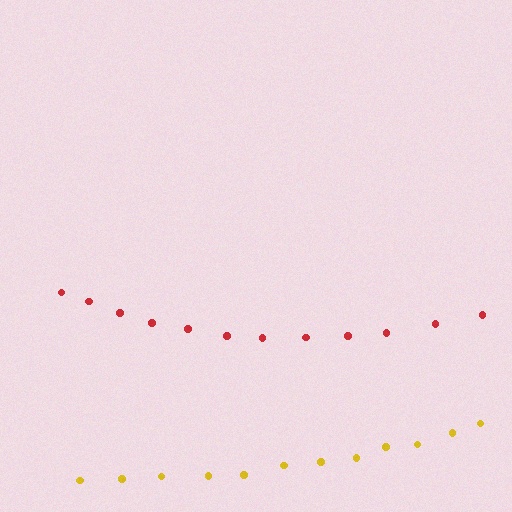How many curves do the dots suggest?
There are 2 distinct paths.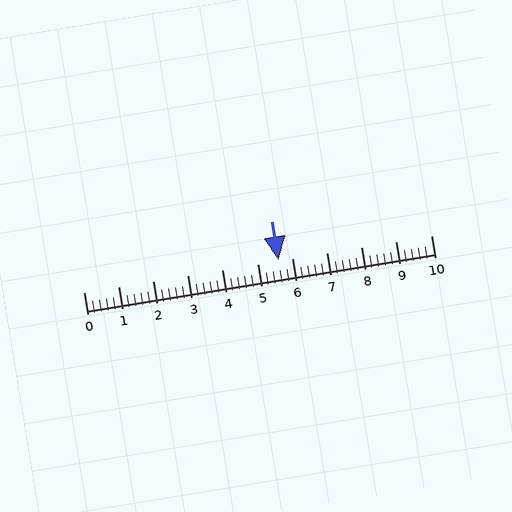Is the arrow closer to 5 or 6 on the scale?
The arrow is closer to 6.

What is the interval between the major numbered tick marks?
The major tick marks are spaced 1 units apart.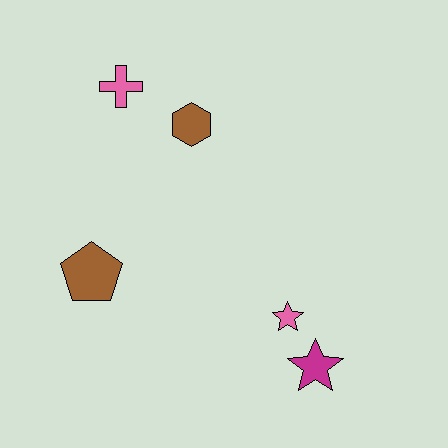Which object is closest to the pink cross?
The brown hexagon is closest to the pink cross.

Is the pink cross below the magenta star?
No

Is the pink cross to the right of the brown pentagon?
Yes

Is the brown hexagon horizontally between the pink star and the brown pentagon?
Yes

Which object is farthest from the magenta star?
The pink cross is farthest from the magenta star.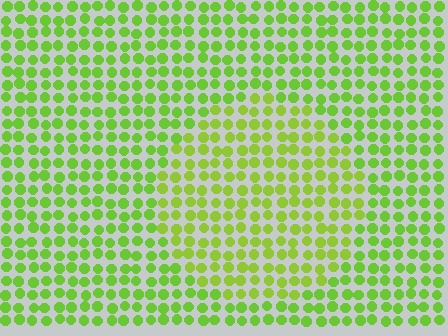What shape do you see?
I see a circle.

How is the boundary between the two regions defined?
The boundary is defined purely by a slight shift in hue (about 15 degrees). Spacing, size, and orientation are identical on both sides.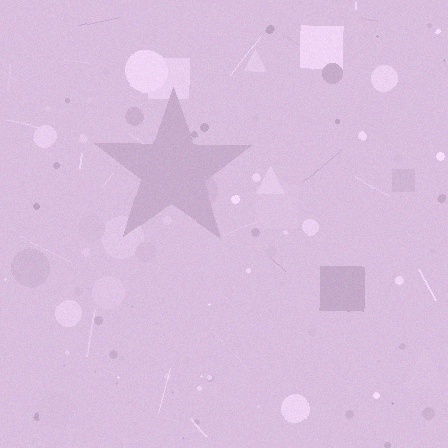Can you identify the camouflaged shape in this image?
The camouflaged shape is a star.